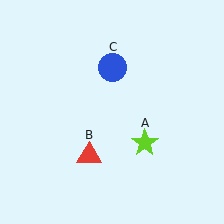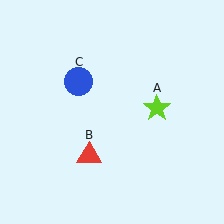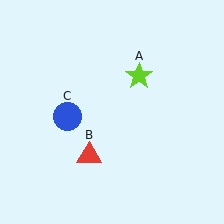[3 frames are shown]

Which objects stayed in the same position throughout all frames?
Red triangle (object B) remained stationary.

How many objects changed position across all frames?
2 objects changed position: lime star (object A), blue circle (object C).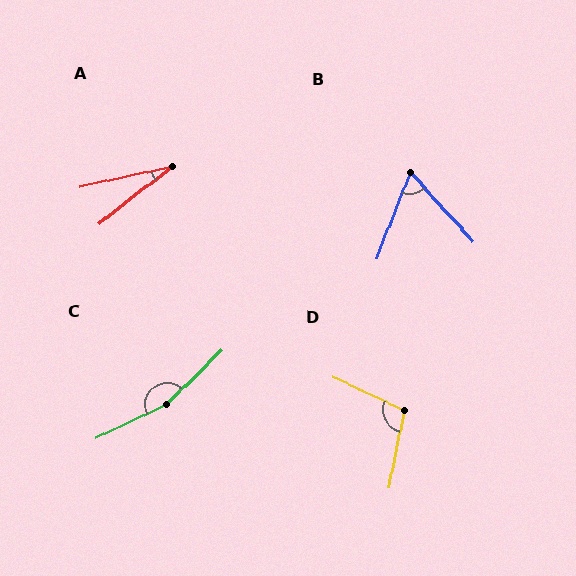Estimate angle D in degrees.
Approximately 104 degrees.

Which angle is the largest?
C, at approximately 161 degrees.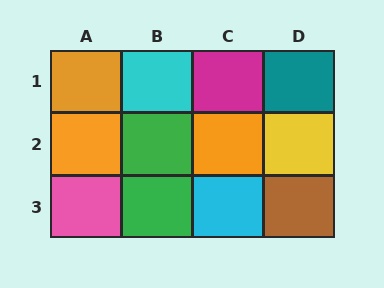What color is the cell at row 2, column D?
Yellow.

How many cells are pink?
1 cell is pink.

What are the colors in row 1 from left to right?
Orange, cyan, magenta, teal.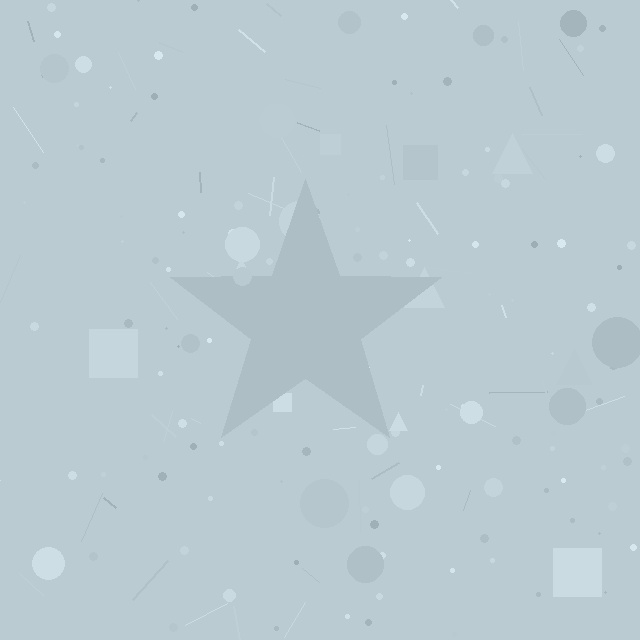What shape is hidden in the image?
A star is hidden in the image.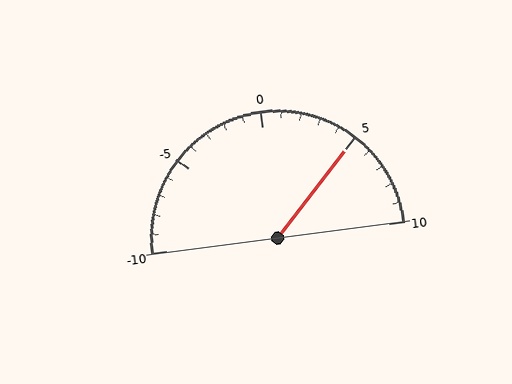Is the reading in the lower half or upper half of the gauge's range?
The reading is in the upper half of the range (-10 to 10).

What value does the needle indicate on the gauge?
The needle indicates approximately 5.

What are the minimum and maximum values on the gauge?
The gauge ranges from -10 to 10.